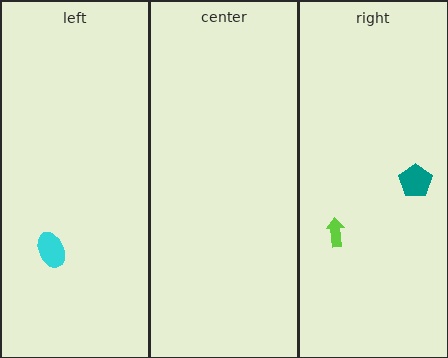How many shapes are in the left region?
1.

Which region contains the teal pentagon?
The right region.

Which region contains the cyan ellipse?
The left region.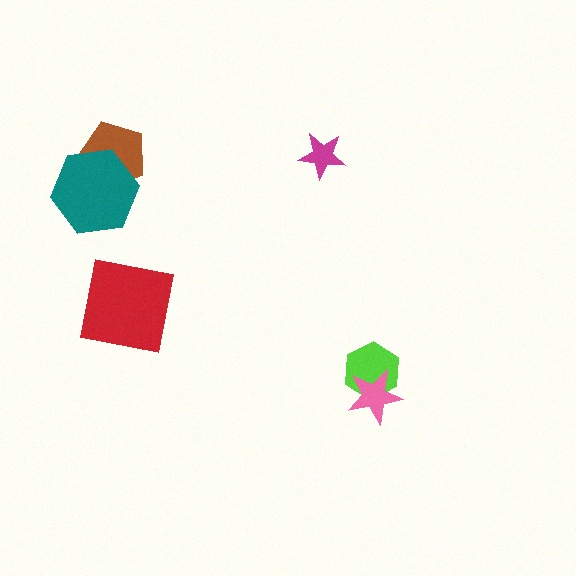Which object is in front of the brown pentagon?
The teal hexagon is in front of the brown pentagon.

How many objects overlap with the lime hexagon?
1 object overlaps with the lime hexagon.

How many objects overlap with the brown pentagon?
1 object overlaps with the brown pentagon.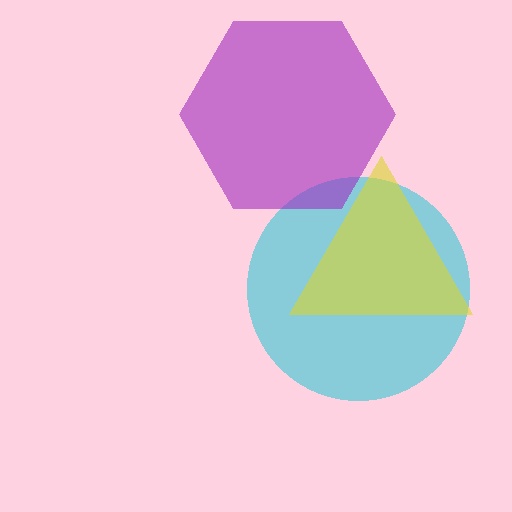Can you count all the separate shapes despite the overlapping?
Yes, there are 3 separate shapes.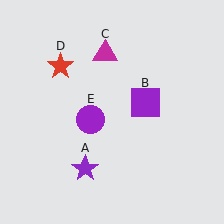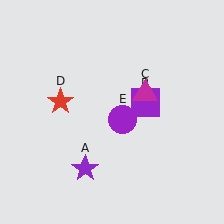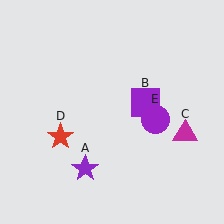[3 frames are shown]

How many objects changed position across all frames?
3 objects changed position: magenta triangle (object C), red star (object D), purple circle (object E).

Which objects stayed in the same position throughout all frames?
Purple star (object A) and purple square (object B) remained stationary.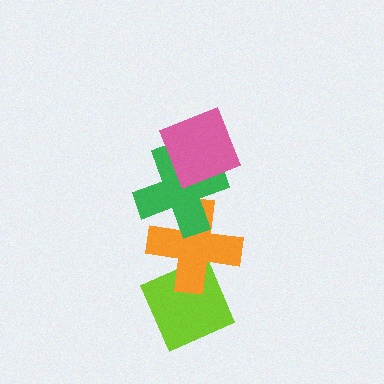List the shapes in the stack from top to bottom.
From top to bottom: the pink diamond, the green cross, the orange cross, the lime diamond.